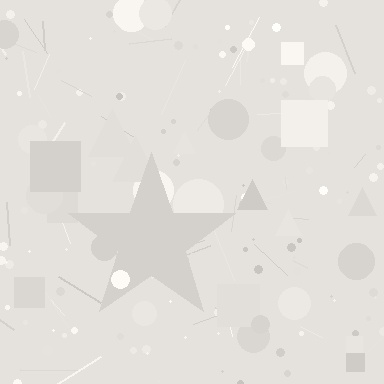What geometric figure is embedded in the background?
A star is embedded in the background.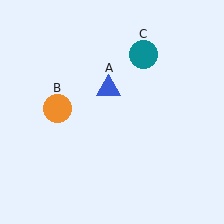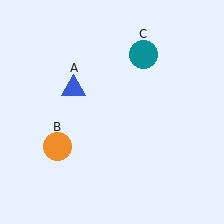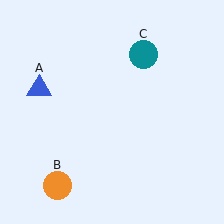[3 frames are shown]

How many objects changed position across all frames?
2 objects changed position: blue triangle (object A), orange circle (object B).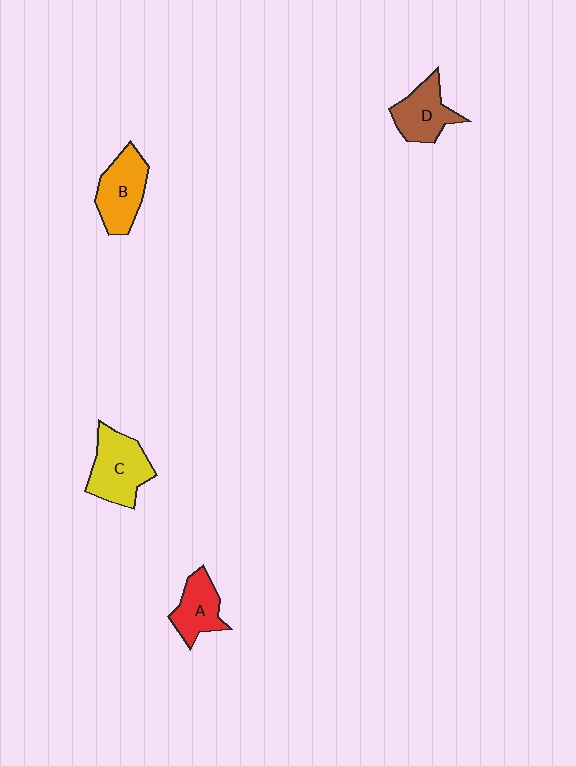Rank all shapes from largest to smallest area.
From largest to smallest: C (yellow), B (orange), D (brown), A (red).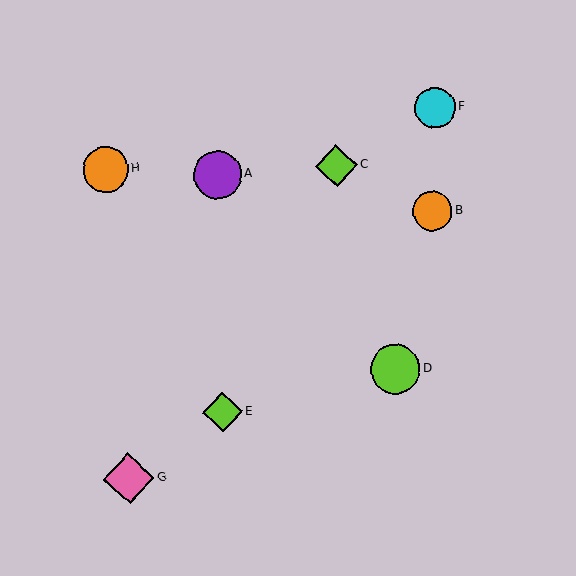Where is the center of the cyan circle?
The center of the cyan circle is at (435, 108).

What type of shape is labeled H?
Shape H is an orange circle.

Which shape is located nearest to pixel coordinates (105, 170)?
The orange circle (labeled H) at (105, 170) is nearest to that location.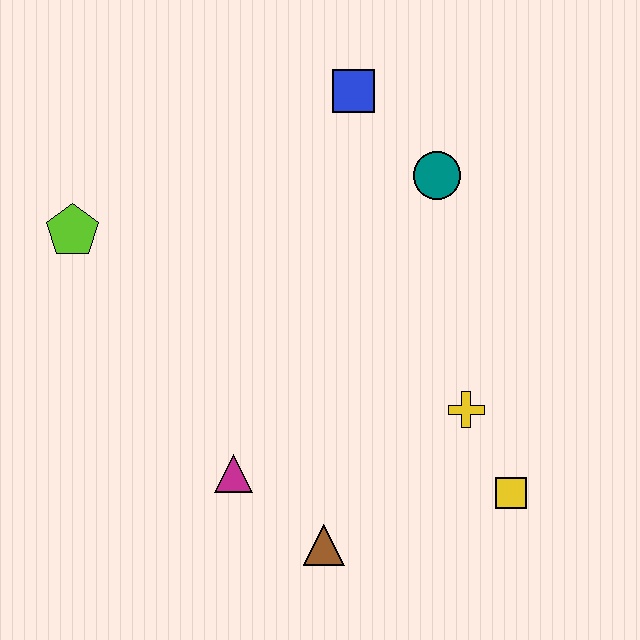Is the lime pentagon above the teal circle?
No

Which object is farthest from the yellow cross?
The lime pentagon is farthest from the yellow cross.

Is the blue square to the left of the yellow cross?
Yes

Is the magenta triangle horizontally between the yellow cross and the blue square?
No